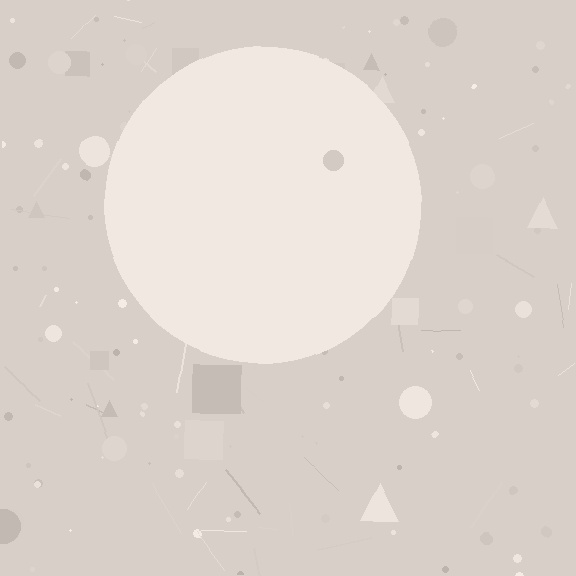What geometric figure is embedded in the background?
A circle is embedded in the background.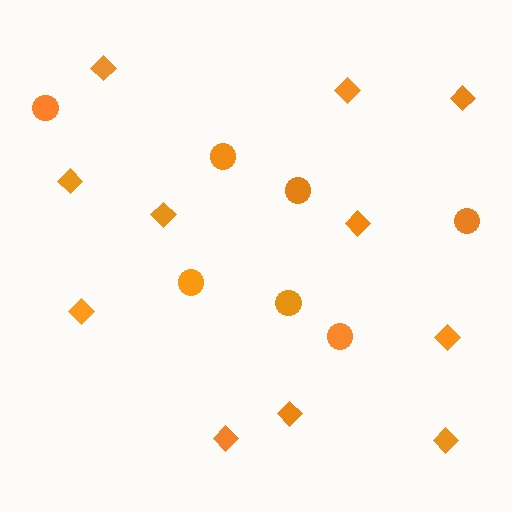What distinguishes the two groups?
There are 2 groups: one group of circles (7) and one group of diamonds (11).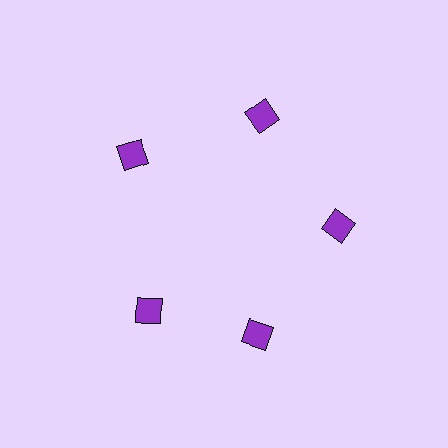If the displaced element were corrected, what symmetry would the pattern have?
It would have 5-fold rotational symmetry — the pattern would map onto itself every 72 degrees.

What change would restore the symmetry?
The symmetry would be restored by rotating it back into even spacing with its neighbors so that all 5 squares sit at equal angles and equal distance from the center.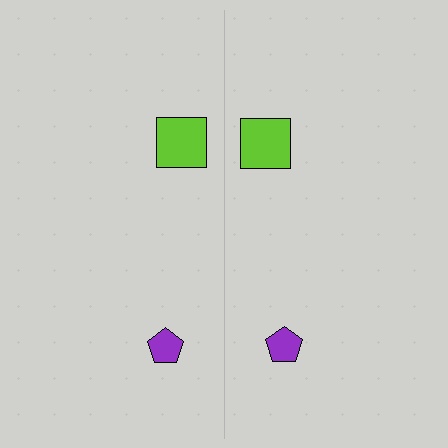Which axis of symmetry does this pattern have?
The pattern has a vertical axis of symmetry running through the center of the image.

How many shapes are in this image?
There are 4 shapes in this image.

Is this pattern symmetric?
Yes, this pattern has bilateral (reflection) symmetry.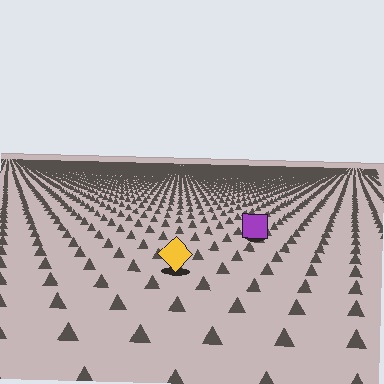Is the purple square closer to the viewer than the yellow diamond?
No. The yellow diamond is closer — you can tell from the texture gradient: the ground texture is coarser near it.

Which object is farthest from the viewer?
The purple square is farthest from the viewer. It appears smaller and the ground texture around it is denser.